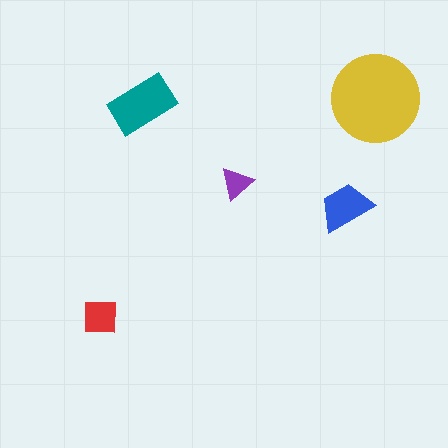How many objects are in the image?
There are 5 objects in the image.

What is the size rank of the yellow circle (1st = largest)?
1st.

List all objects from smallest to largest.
The purple triangle, the red square, the blue trapezoid, the teal rectangle, the yellow circle.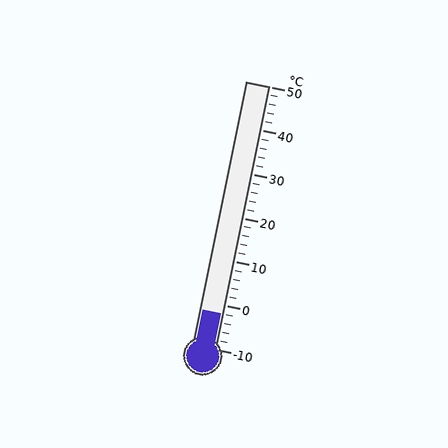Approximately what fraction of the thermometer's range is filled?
The thermometer is filled to approximately 15% of its range.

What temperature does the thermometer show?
The thermometer shows approximately -2°C.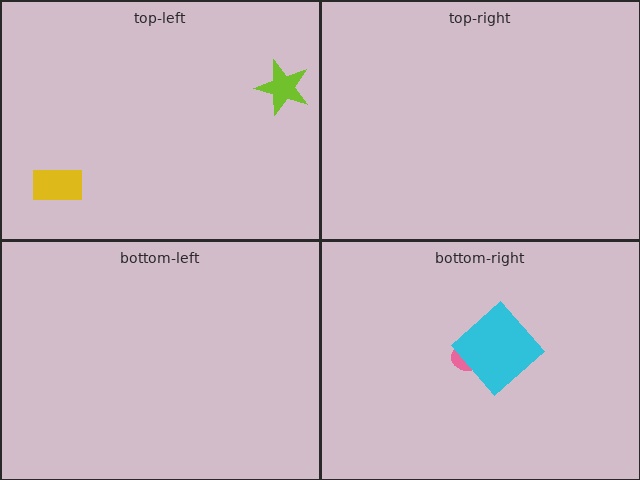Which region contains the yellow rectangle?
The top-left region.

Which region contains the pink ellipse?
The bottom-right region.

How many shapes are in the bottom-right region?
2.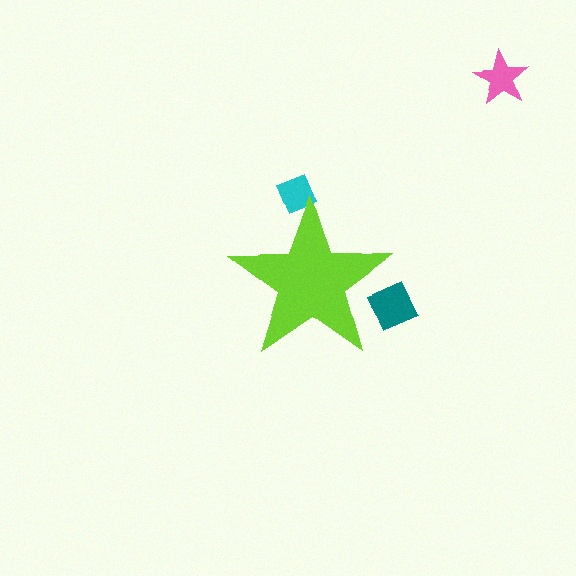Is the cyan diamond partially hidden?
Yes, the cyan diamond is partially hidden behind the lime star.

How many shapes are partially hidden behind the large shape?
2 shapes are partially hidden.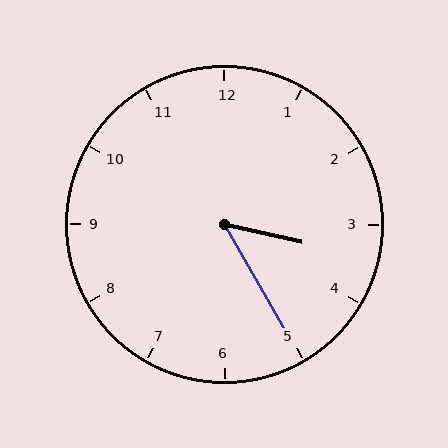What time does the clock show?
3:25.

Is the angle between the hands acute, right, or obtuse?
It is acute.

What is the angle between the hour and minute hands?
Approximately 48 degrees.